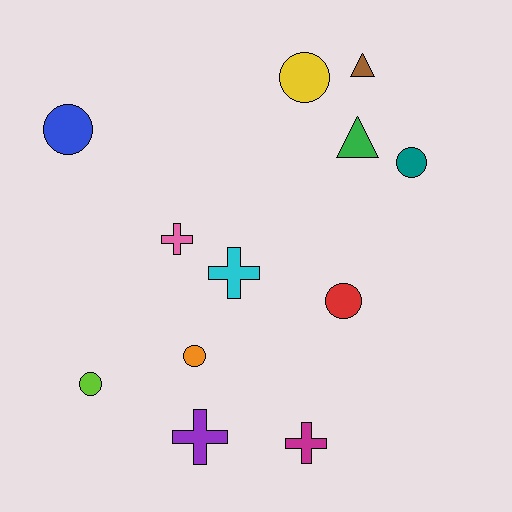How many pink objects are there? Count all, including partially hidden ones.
There is 1 pink object.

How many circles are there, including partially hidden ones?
There are 6 circles.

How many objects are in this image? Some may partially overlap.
There are 12 objects.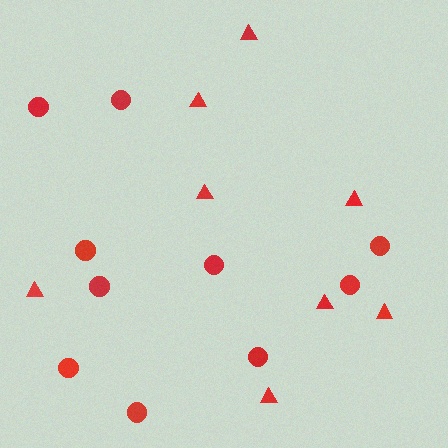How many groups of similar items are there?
There are 2 groups: one group of circles (10) and one group of triangles (8).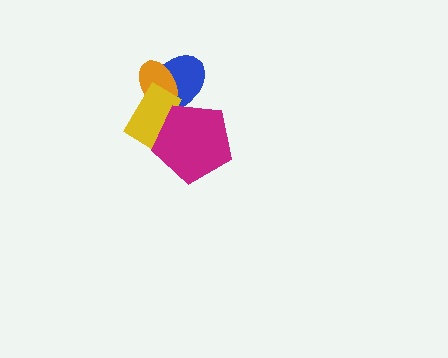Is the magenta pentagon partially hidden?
No, no other shape covers it.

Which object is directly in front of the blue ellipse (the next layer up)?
The orange ellipse is directly in front of the blue ellipse.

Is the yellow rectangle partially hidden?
Yes, it is partially covered by another shape.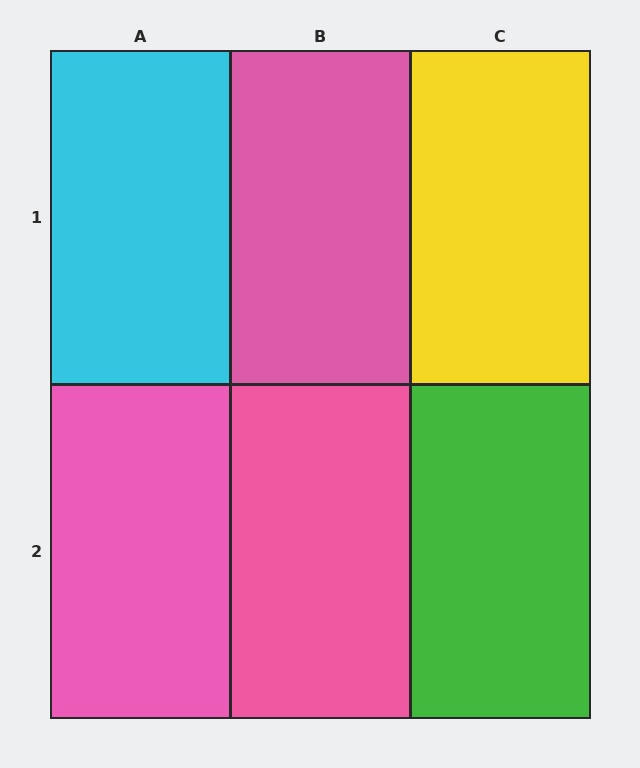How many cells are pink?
3 cells are pink.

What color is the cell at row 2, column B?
Pink.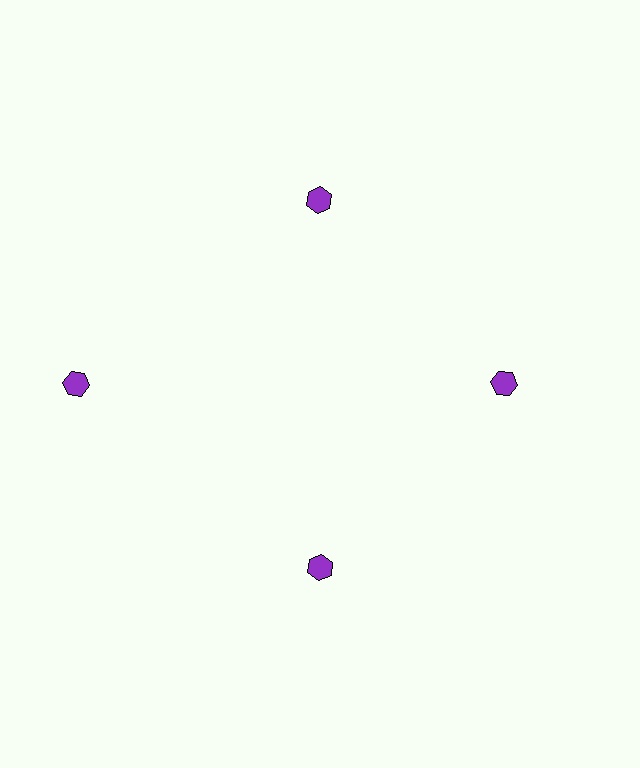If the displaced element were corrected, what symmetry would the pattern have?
It would have 4-fold rotational symmetry — the pattern would map onto itself every 90 degrees.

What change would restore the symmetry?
The symmetry would be restored by moving it inward, back onto the ring so that all 4 hexagons sit at equal angles and equal distance from the center.